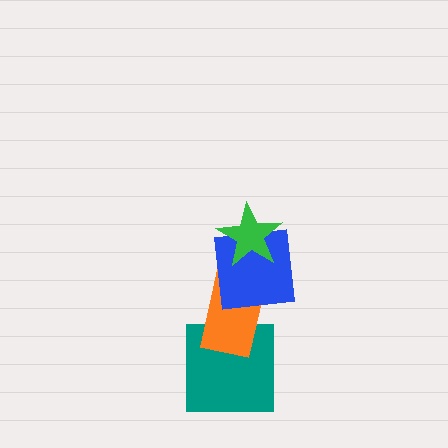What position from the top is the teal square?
The teal square is 4th from the top.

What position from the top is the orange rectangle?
The orange rectangle is 3rd from the top.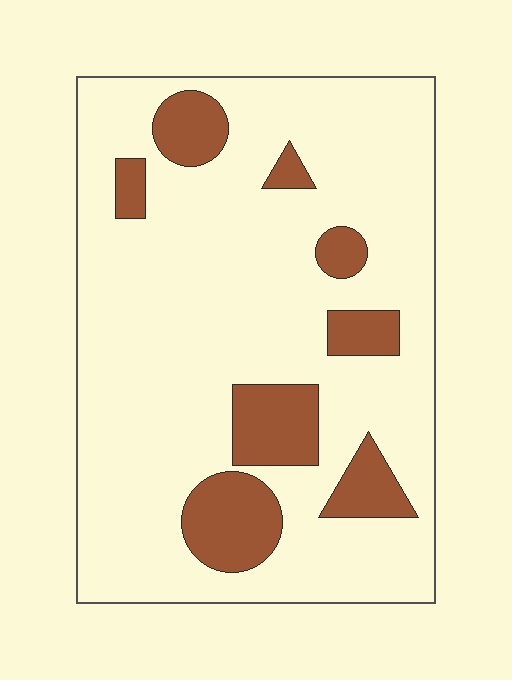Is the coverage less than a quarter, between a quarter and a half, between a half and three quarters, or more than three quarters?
Less than a quarter.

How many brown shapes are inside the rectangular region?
8.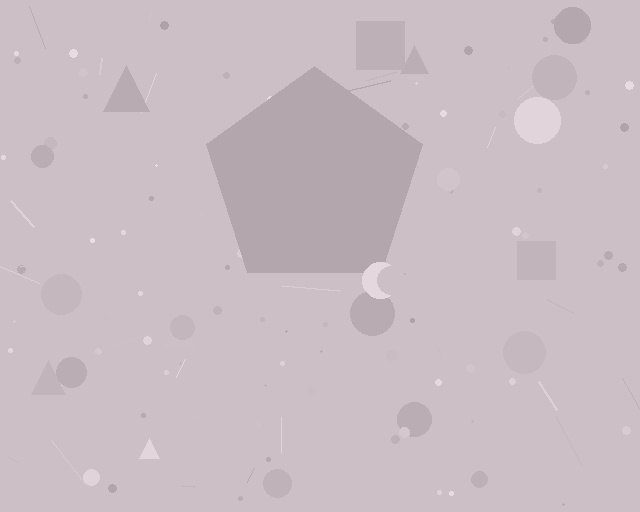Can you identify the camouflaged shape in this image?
The camouflaged shape is a pentagon.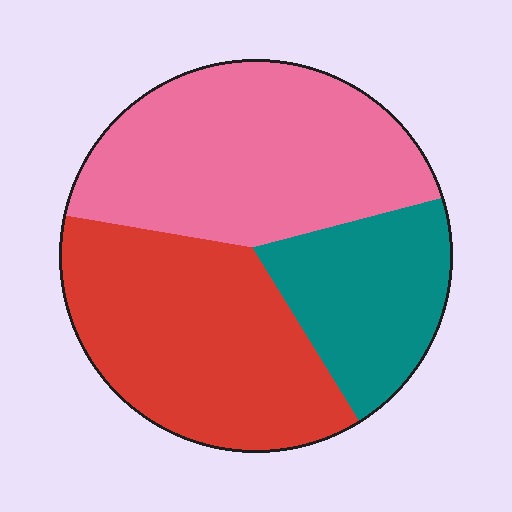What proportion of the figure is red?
Red takes up between a third and a half of the figure.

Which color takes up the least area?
Teal, at roughly 20%.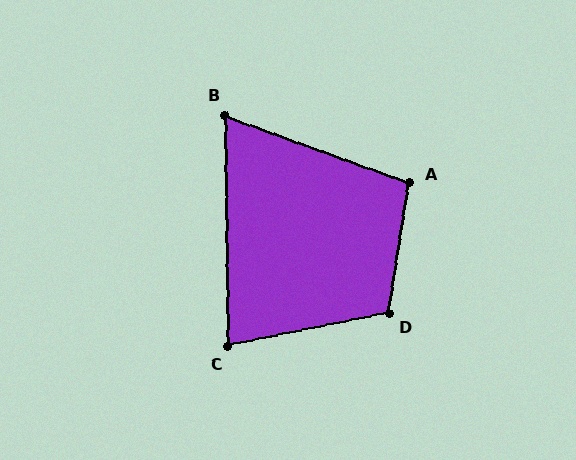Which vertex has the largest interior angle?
D, at approximately 111 degrees.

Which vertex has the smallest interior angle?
B, at approximately 69 degrees.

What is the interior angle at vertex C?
Approximately 79 degrees (acute).